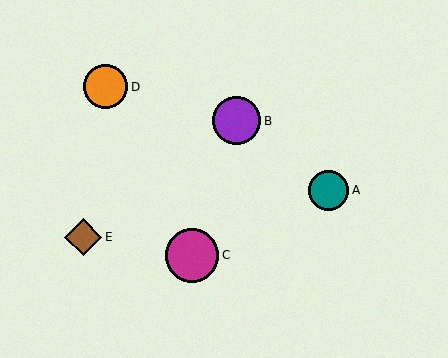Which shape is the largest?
The magenta circle (labeled C) is the largest.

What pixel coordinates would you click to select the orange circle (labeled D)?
Click at (106, 87) to select the orange circle D.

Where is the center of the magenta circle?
The center of the magenta circle is at (192, 255).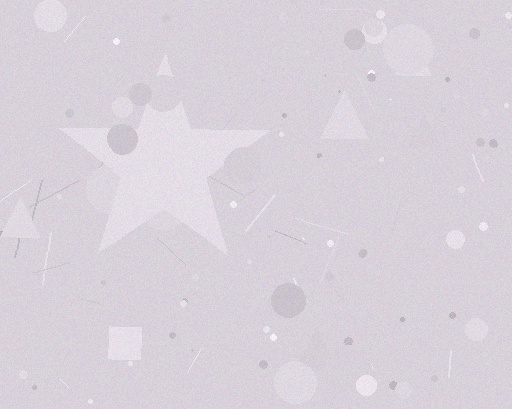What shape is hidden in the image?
A star is hidden in the image.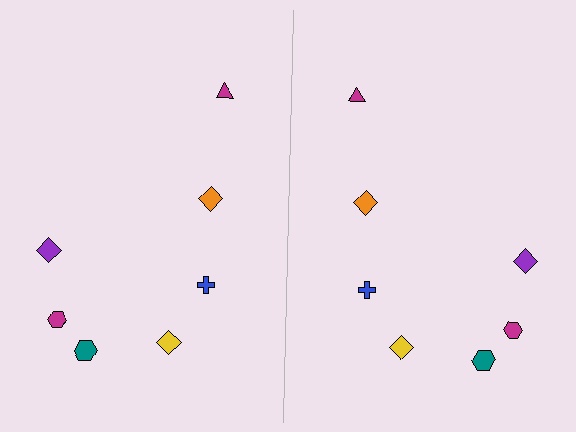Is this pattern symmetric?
Yes, this pattern has bilateral (reflection) symmetry.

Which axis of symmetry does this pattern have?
The pattern has a vertical axis of symmetry running through the center of the image.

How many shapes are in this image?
There are 14 shapes in this image.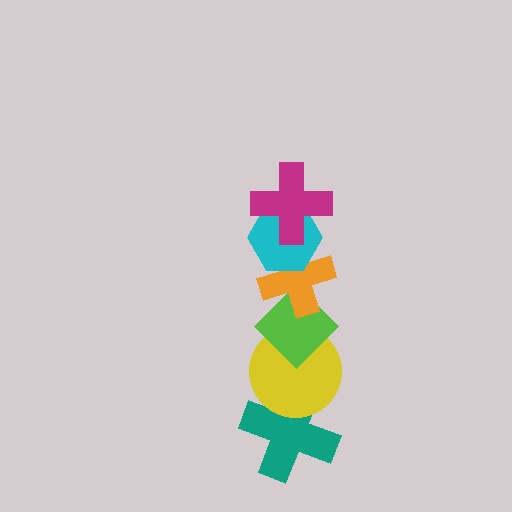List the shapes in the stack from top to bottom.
From top to bottom: the magenta cross, the cyan hexagon, the orange cross, the lime diamond, the yellow circle, the teal cross.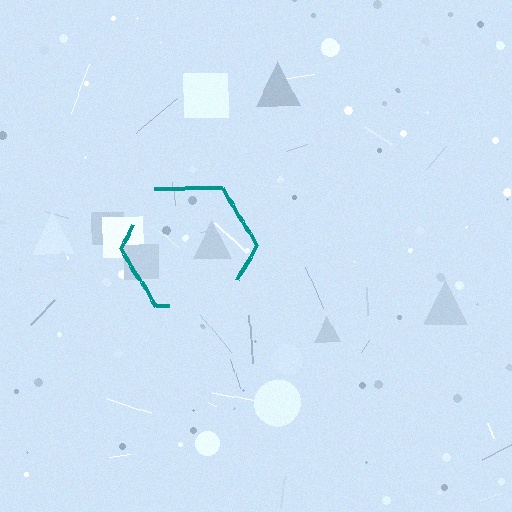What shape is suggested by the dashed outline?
The dashed outline suggests a hexagon.